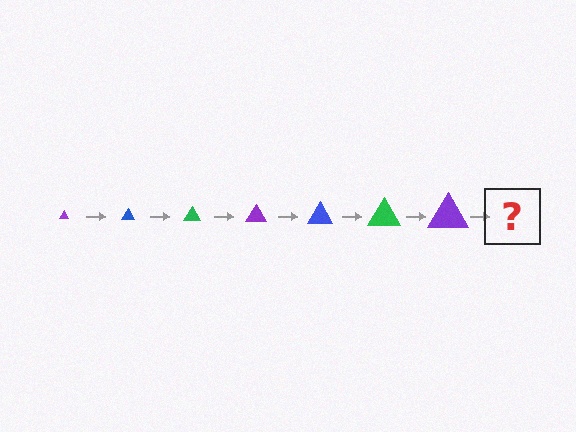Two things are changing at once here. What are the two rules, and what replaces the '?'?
The two rules are that the triangle grows larger each step and the color cycles through purple, blue, and green. The '?' should be a blue triangle, larger than the previous one.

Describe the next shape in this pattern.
It should be a blue triangle, larger than the previous one.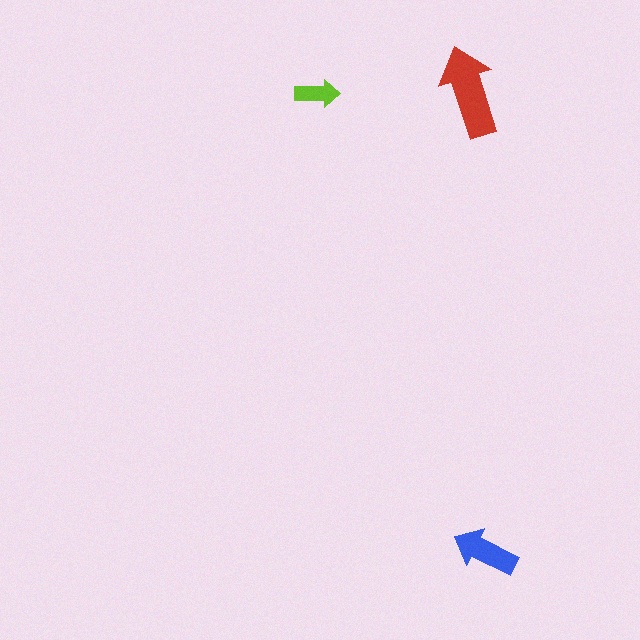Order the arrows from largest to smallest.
the red one, the blue one, the lime one.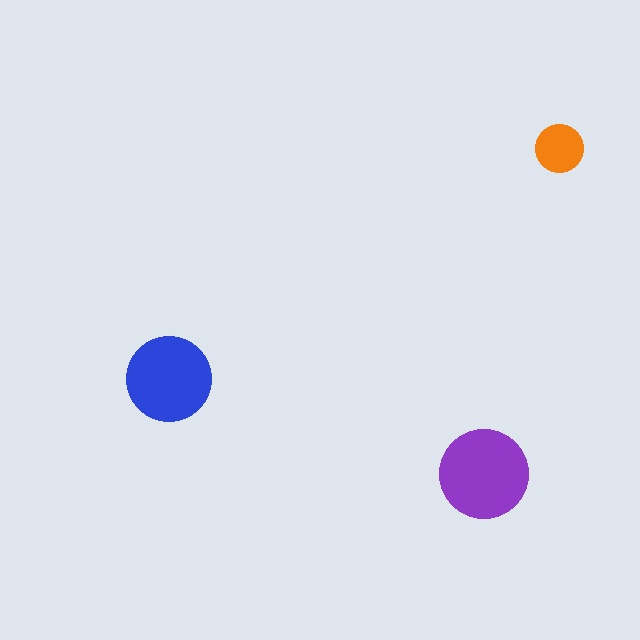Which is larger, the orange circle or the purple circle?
The purple one.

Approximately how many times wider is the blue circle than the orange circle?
About 2 times wider.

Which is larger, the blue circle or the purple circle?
The purple one.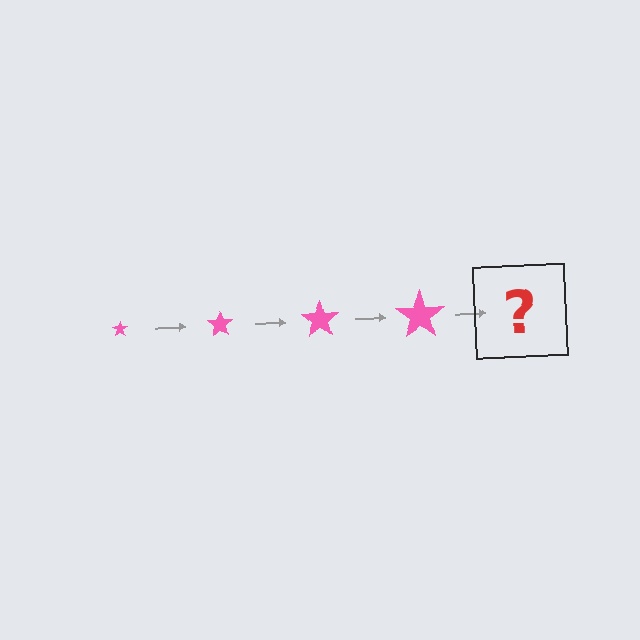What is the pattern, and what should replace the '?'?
The pattern is that the star gets progressively larger each step. The '?' should be a pink star, larger than the previous one.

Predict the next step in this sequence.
The next step is a pink star, larger than the previous one.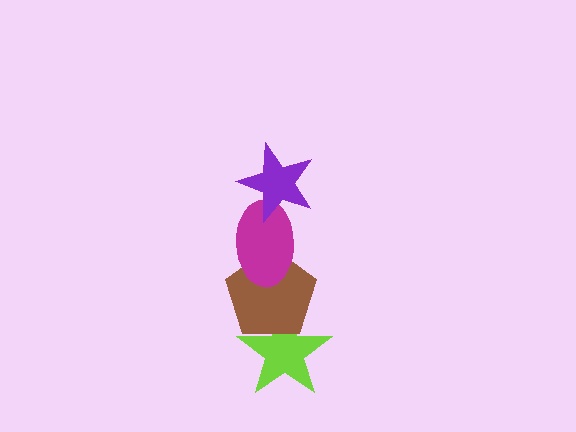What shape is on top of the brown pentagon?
The magenta ellipse is on top of the brown pentagon.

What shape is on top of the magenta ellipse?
The purple star is on top of the magenta ellipse.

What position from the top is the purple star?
The purple star is 1st from the top.